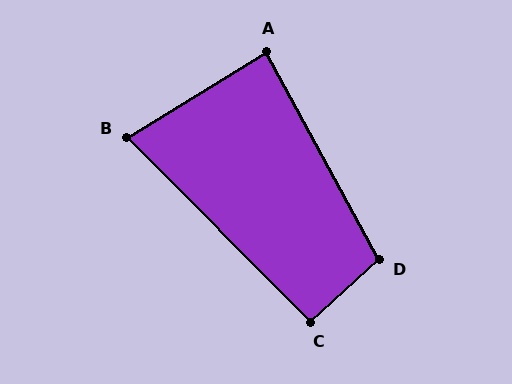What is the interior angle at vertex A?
Approximately 87 degrees (approximately right).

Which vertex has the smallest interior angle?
B, at approximately 77 degrees.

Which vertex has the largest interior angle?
D, at approximately 103 degrees.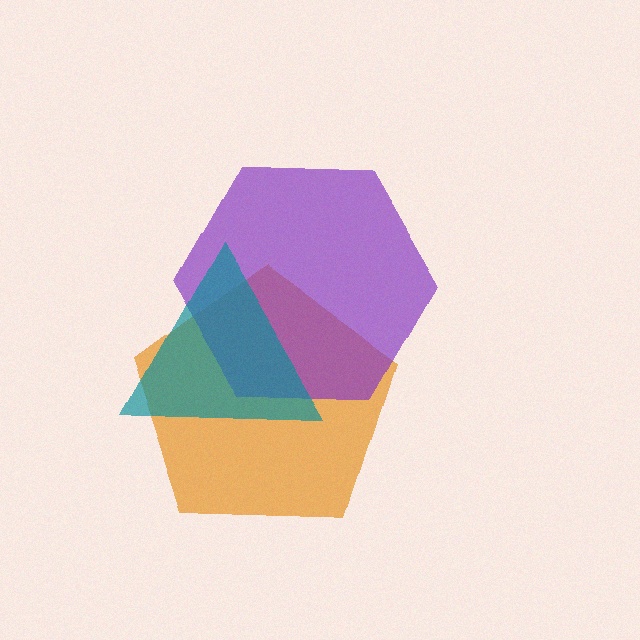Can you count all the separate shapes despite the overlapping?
Yes, there are 3 separate shapes.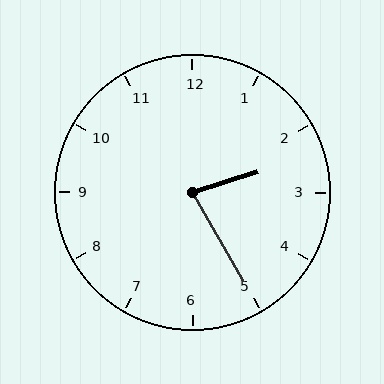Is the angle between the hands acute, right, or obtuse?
It is acute.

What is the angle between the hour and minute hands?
Approximately 78 degrees.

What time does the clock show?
2:25.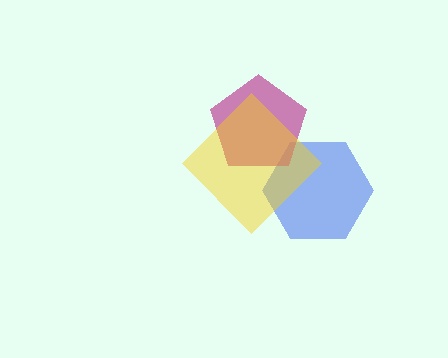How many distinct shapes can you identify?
There are 3 distinct shapes: a blue hexagon, a magenta pentagon, a yellow diamond.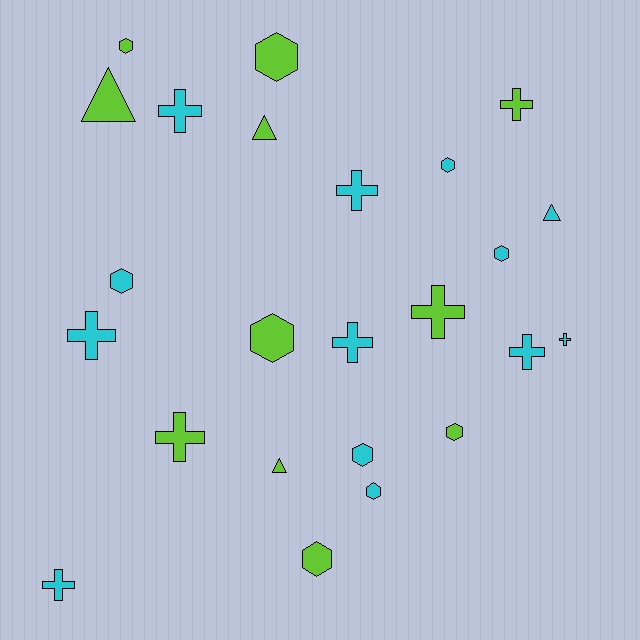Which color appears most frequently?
Cyan, with 13 objects.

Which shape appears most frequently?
Cross, with 10 objects.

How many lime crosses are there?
There are 3 lime crosses.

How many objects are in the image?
There are 24 objects.